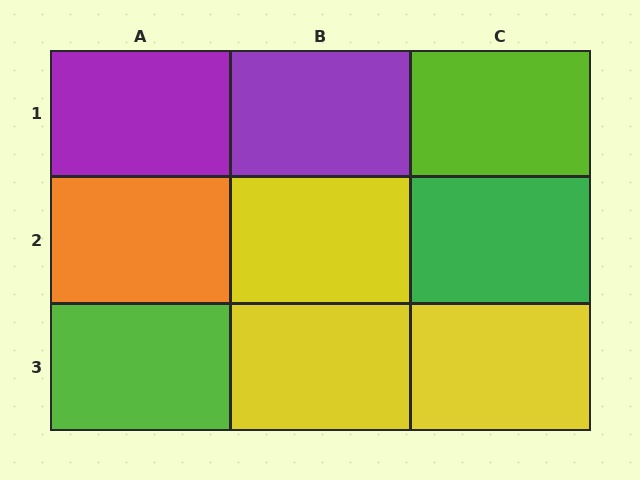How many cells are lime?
2 cells are lime.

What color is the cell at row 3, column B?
Yellow.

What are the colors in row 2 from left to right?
Orange, yellow, green.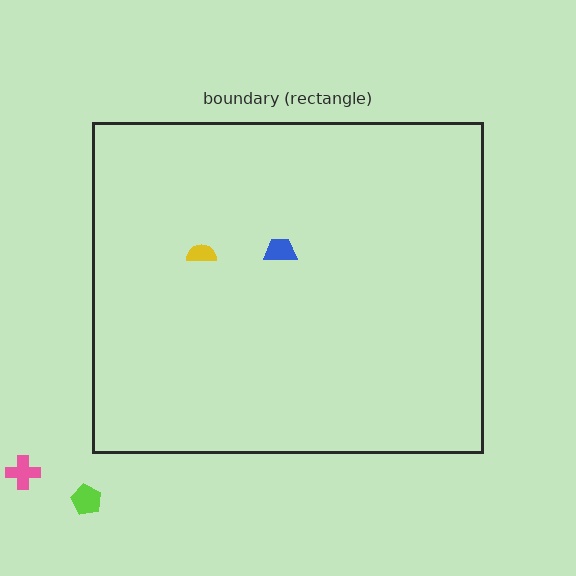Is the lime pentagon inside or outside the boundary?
Outside.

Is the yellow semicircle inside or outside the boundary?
Inside.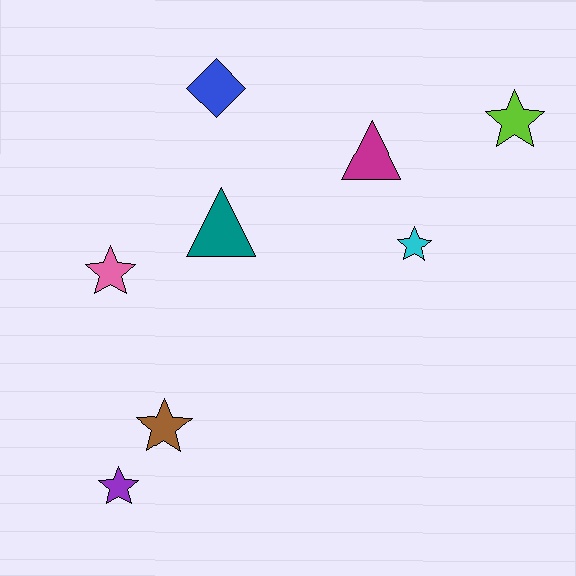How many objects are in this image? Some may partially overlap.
There are 8 objects.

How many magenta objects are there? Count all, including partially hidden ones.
There is 1 magenta object.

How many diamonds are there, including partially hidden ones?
There is 1 diamond.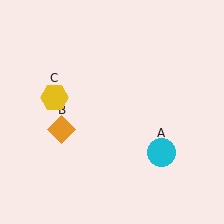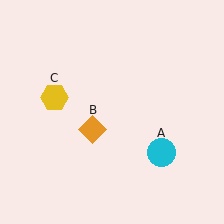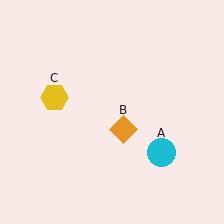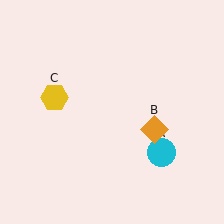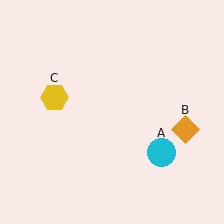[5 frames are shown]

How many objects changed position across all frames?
1 object changed position: orange diamond (object B).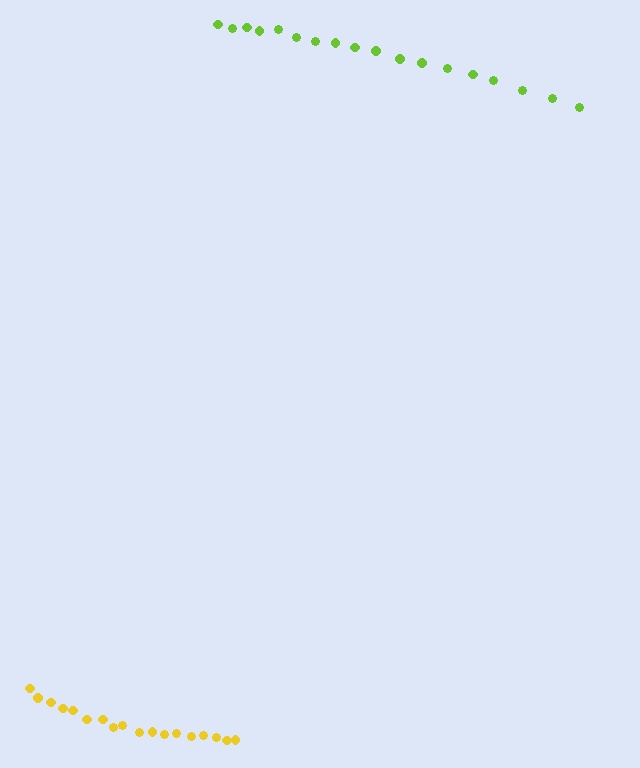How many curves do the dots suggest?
There are 2 distinct paths.